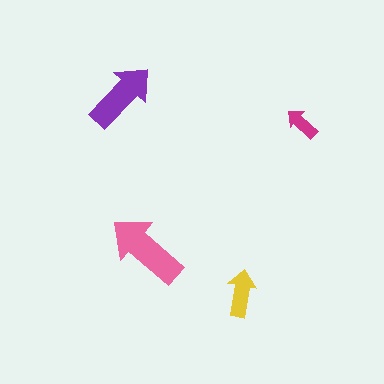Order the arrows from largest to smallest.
the pink one, the purple one, the yellow one, the magenta one.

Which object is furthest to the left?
The purple arrow is leftmost.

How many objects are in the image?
There are 4 objects in the image.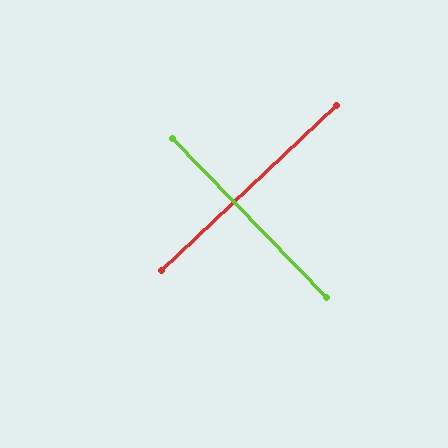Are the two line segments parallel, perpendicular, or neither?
Perpendicular — they meet at approximately 89°.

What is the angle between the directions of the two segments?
Approximately 89 degrees.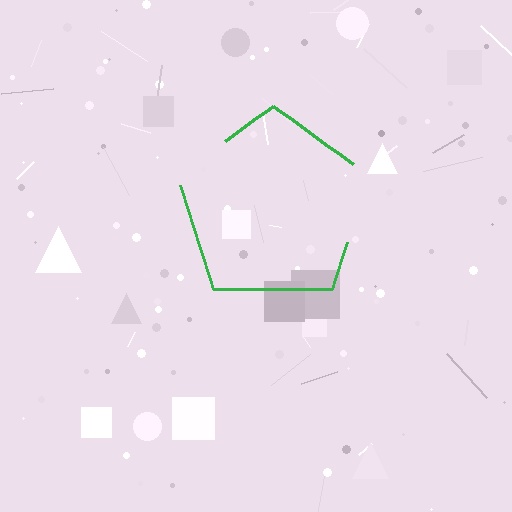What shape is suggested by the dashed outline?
The dashed outline suggests a pentagon.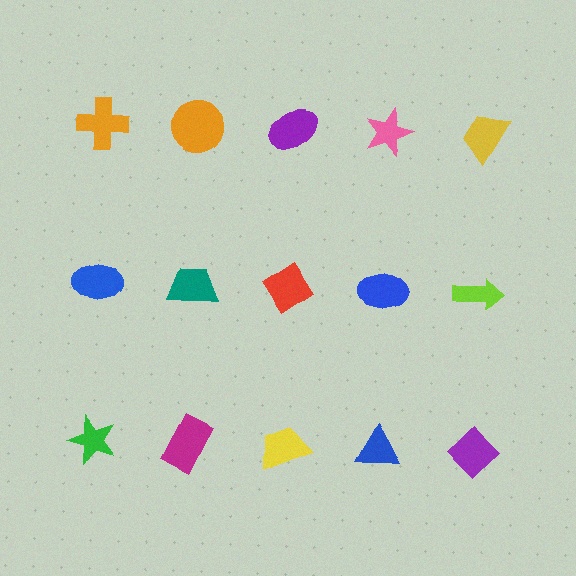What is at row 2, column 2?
A teal trapezoid.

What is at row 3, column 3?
A yellow trapezoid.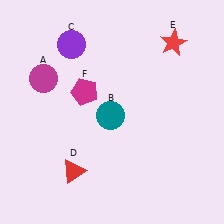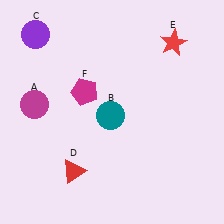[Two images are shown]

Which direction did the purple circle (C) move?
The purple circle (C) moved left.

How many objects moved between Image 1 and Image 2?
2 objects moved between the two images.